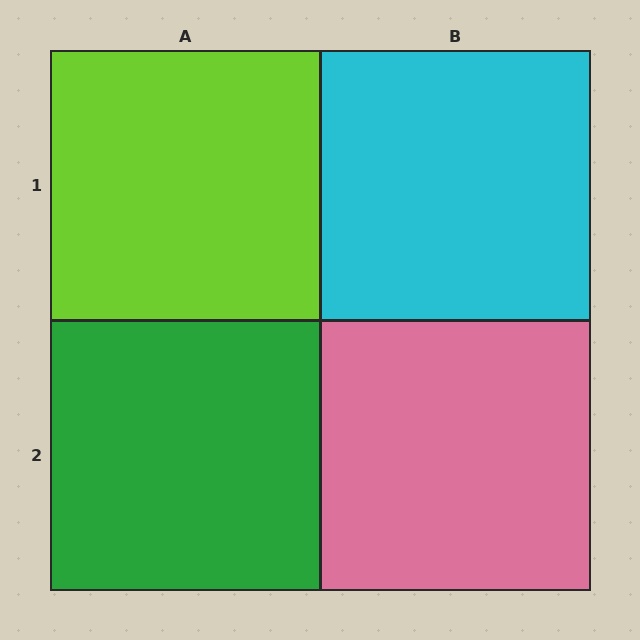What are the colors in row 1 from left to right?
Lime, cyan.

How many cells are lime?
1 cell is lime.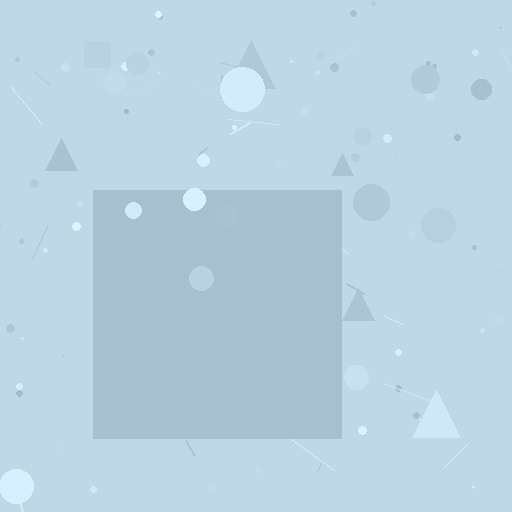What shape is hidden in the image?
A square is hidden in the image.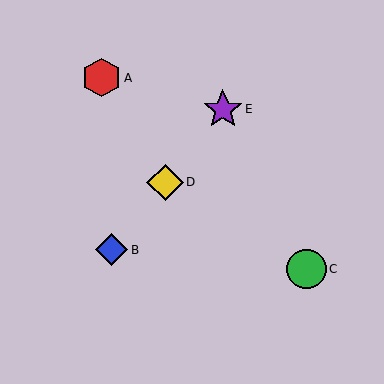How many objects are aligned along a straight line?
3 objects (B, D, E) are aligned along a straight line.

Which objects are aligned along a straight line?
Objects B, D, E are aligned along a straight line.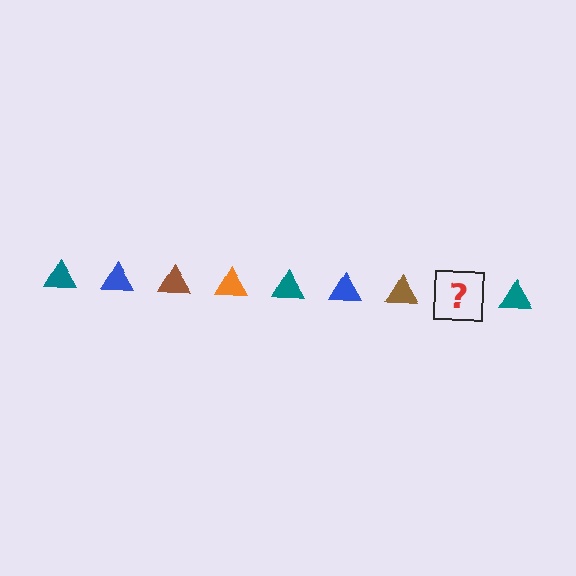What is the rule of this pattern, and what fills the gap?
The rule is that the pattern cycles through teal, blue, brown, orange triangles. The gap should be filled with an orange triangle.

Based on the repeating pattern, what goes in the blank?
The blank should be an orange triangle.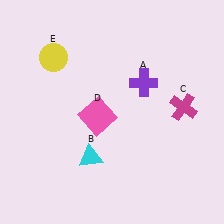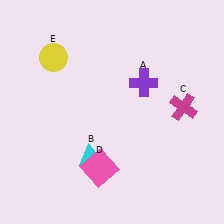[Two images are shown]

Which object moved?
The pink square (D) moved down.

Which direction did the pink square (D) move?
The pink square (D) moved down.